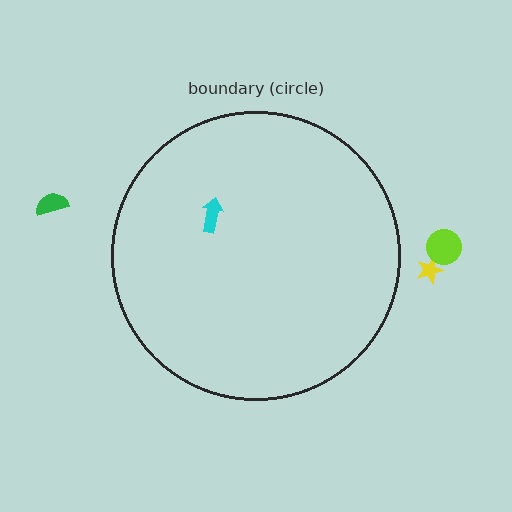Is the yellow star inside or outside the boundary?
Outside.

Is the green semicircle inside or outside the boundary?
Outside.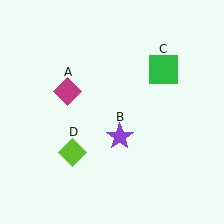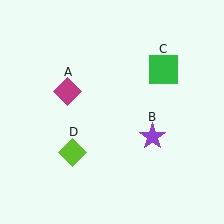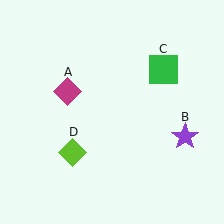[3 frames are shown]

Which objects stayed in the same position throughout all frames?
Magenta diamond (object A) and green square (object C) and lime diamond (object D) remained stationary.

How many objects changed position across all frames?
1 object changed position: purple star (object B).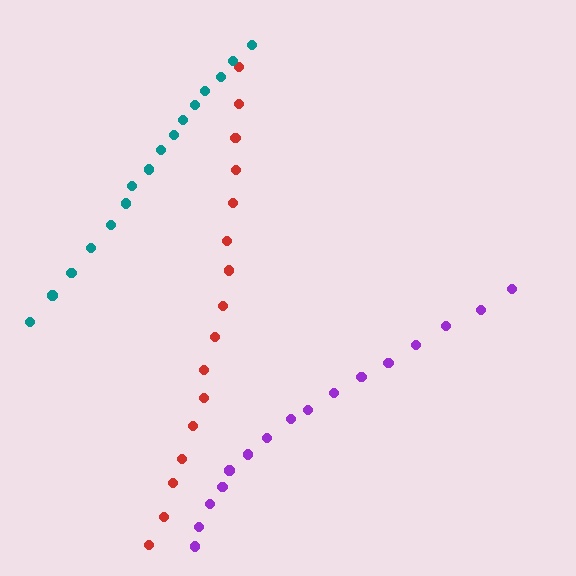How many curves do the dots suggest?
There are 3 distinct paths.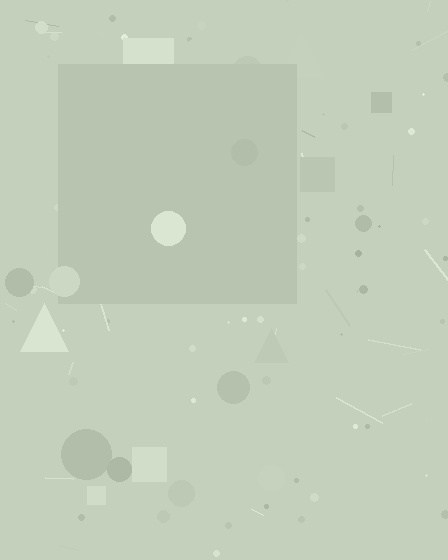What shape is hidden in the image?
A square is hidden in the image.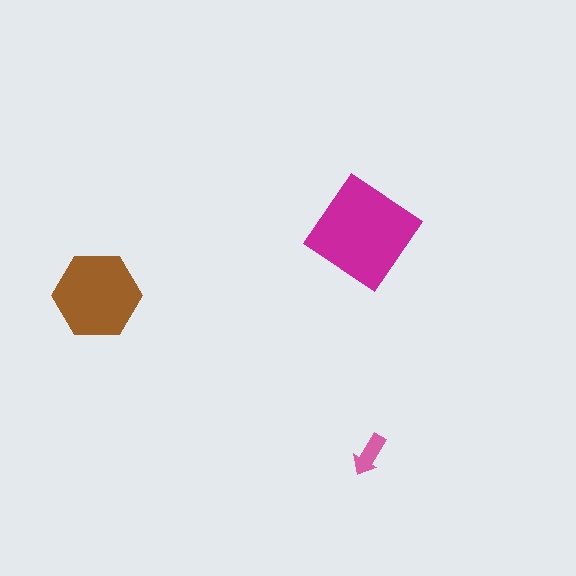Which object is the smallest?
The pink arrow.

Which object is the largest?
The magenta diamond.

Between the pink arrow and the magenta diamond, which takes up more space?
The magenta diamond.